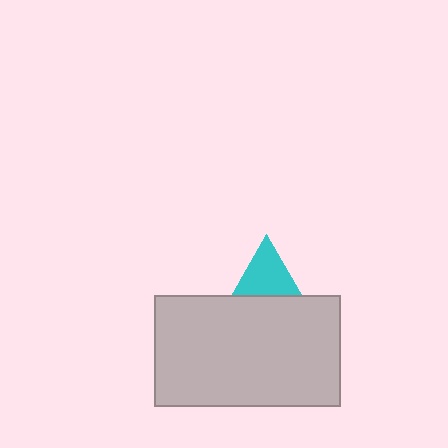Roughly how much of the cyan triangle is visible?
A small part of it is visible (roughly 37%).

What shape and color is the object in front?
The object in front is a light gray rectangle.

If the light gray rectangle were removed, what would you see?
You would see the complete cyan triangle.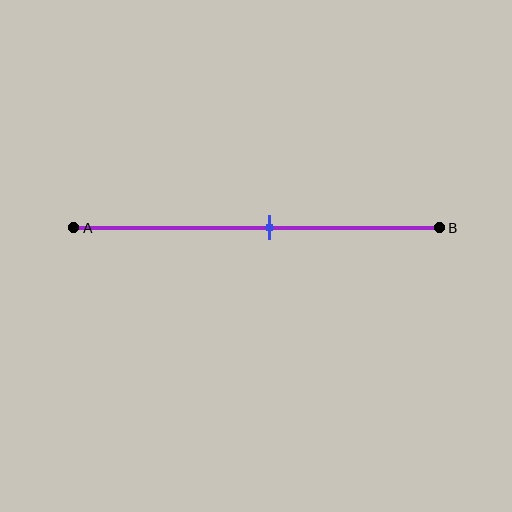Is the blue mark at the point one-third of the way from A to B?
No, the mark is at about 55% from A, not at the 33% one-third point.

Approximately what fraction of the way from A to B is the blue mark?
The blue mark is approximately 55% of the way from A to B.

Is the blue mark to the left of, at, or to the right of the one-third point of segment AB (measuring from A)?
The blue mark is to the right of the one-third point of segment AB.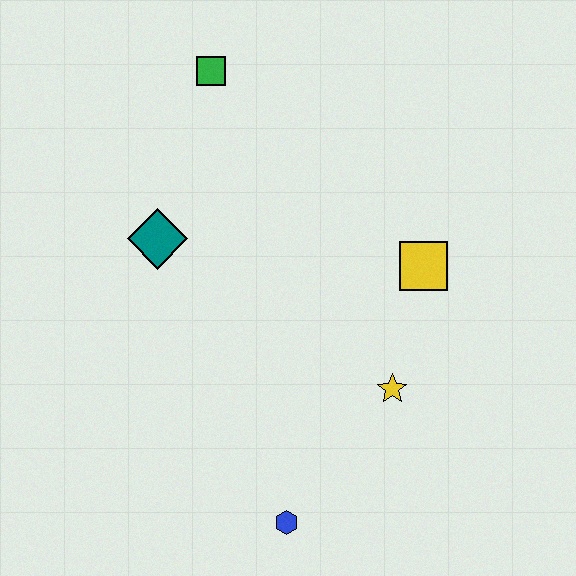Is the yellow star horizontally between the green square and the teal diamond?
No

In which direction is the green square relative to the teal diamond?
The green square is above the teal diamond.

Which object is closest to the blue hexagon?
The yellow star is closest to the blue hexagon.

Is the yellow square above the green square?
No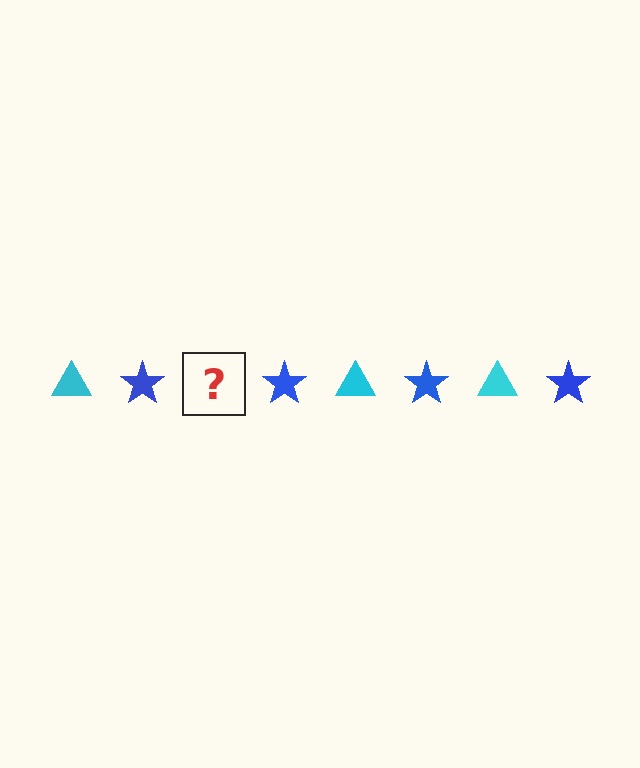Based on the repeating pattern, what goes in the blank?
The blank should be a cyan triangle.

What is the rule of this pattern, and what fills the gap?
The rule is that the pattern alternates between cyan triangle and blue star. The gap should be filled with a cyan triangle.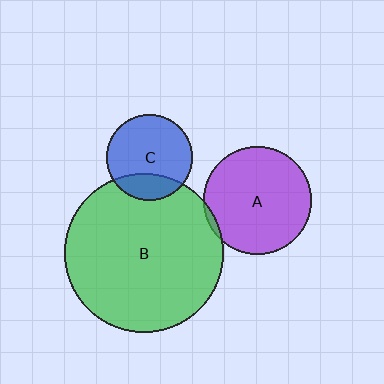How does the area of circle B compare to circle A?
Approximately 2.2 times.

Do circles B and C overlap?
Yes.